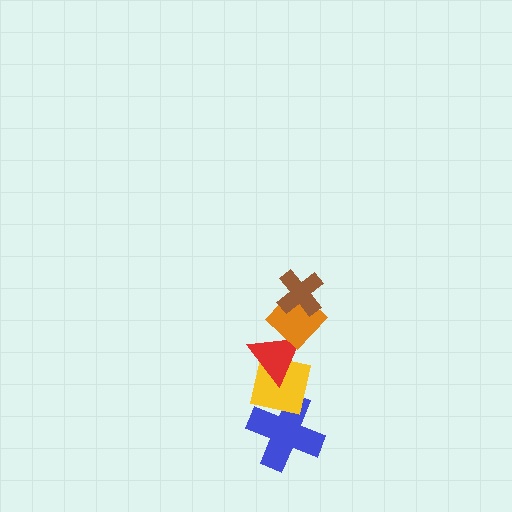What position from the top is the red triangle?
The red triangle is 3rd from the top.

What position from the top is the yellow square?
The yellow square is 4th from the top.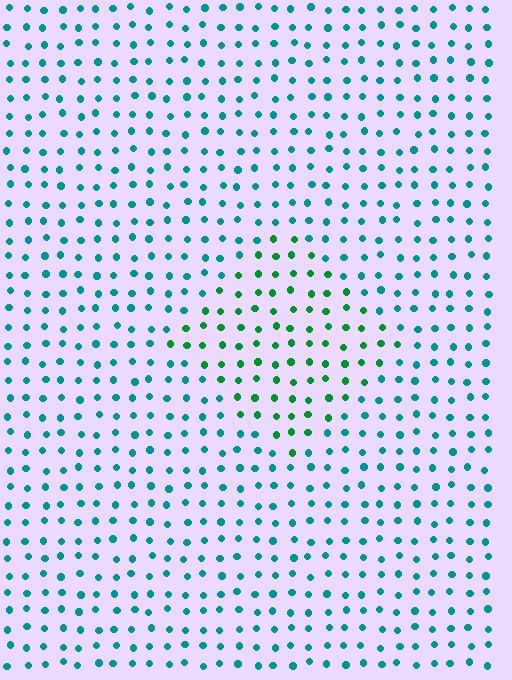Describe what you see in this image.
The image is filled with small teal elements in a uniform arrangement. A diamond-shaped region is visible where the elements are tinted to a slightly different hue, forming a subtle color boundary.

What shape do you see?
I see a diamond.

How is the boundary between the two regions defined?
The boundary is defined purely by a slight shift in hue (about 43 degrees). Spacing, size, and orientation are identical on both sides.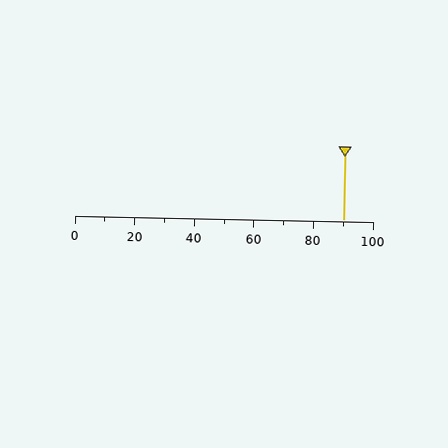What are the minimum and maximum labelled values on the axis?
The axis runs from 0 to 100.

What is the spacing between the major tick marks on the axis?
The major ticks are spaced 20 apart.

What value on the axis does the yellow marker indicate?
The marker indicates approximately 90.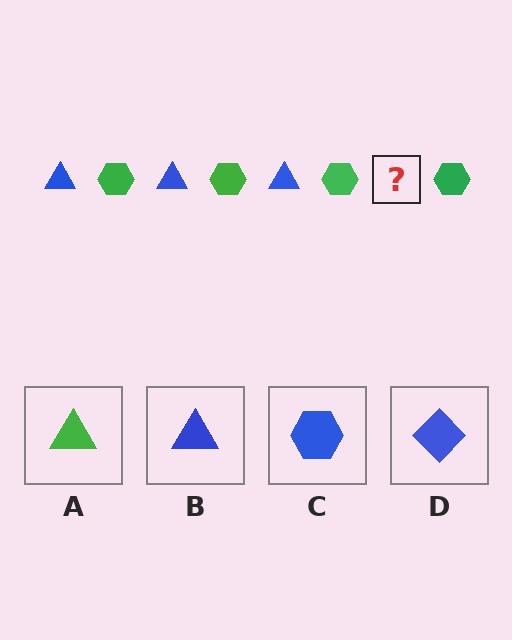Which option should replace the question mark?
Option B.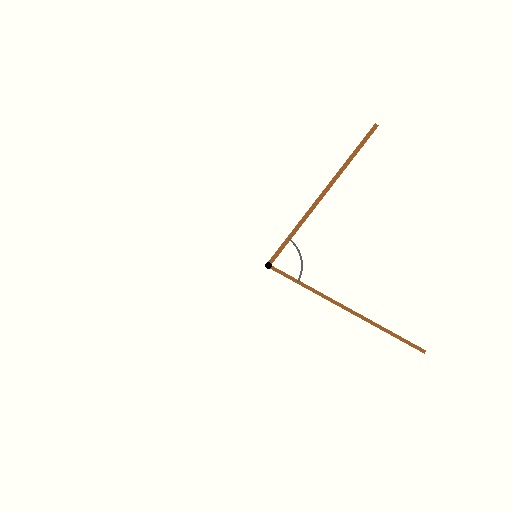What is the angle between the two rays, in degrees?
Approximately 81 degrees.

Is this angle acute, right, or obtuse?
It is acute.